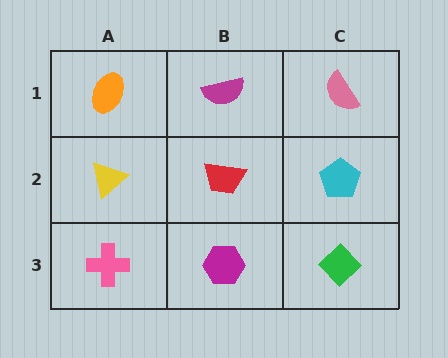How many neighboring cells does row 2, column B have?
4.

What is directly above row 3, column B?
A red trapezoid.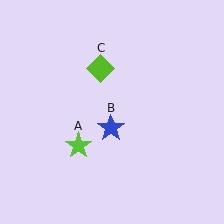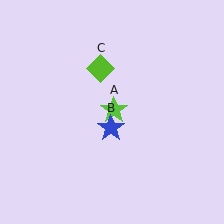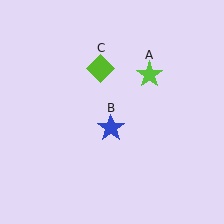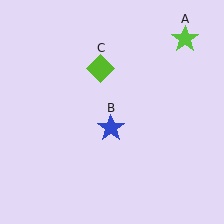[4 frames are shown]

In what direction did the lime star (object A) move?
The lime star (object A) moved up and to the right.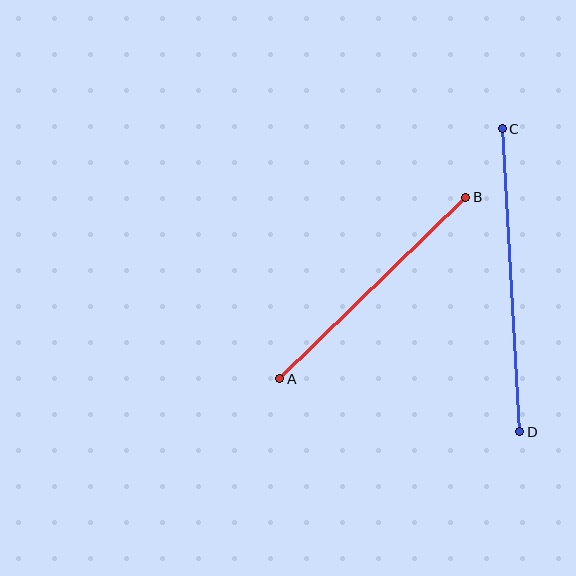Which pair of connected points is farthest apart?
Points C and D are farthest apart.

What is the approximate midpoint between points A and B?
The midpoint is at approximately (373, 288) pixels.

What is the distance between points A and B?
The distance is approximately 260 pixels.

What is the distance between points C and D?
The distance is approximately 303 pixels.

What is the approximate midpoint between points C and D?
The midpoint is at approximately (511, 280) pixels.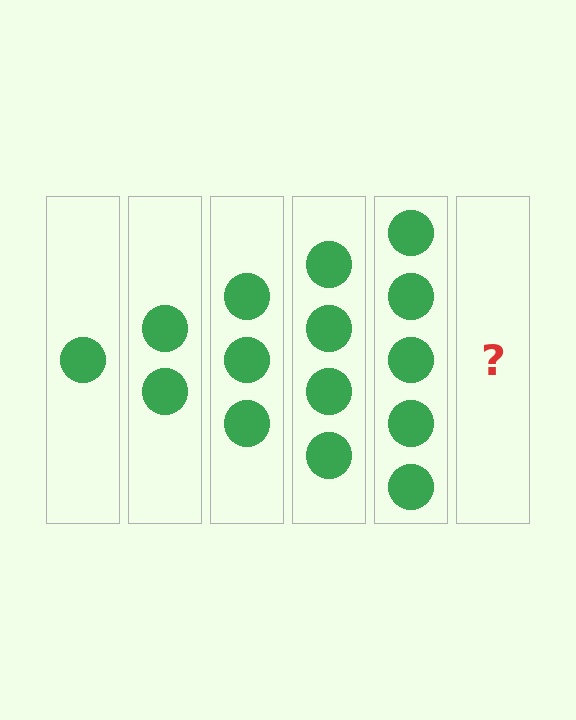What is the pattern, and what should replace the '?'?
The pattern is that each step adds one more circle. The '?' should be 6 circles.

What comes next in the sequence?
The next element should be 6 circles.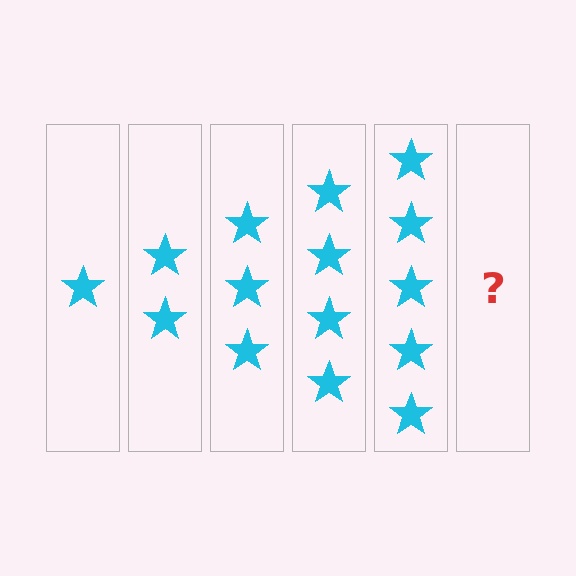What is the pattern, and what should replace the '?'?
The pattern is that each step adds one more star. The '?' should be 6 stars.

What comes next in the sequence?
The next element should be 6 stars.